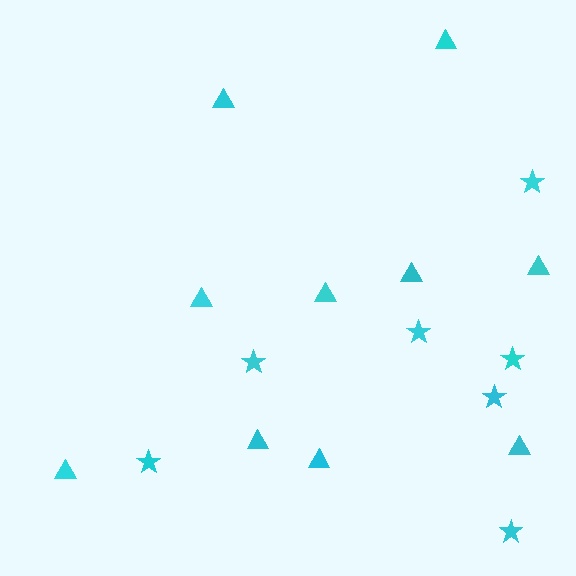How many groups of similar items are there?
There are 2 groups: one group of triangles (10) and one group of stars (7).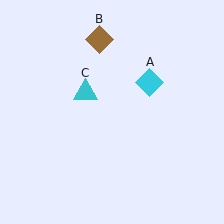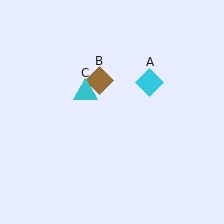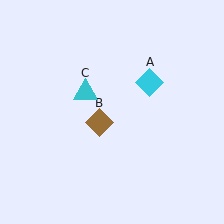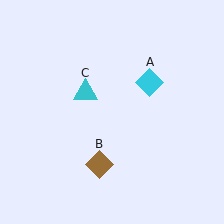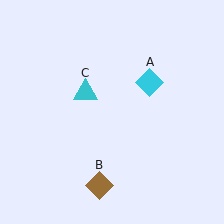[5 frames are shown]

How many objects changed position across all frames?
1 object changed position: brown diamond (object B).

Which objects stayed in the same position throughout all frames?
Cyan diamond (object A) and cyan triangle (object C) remained stationary.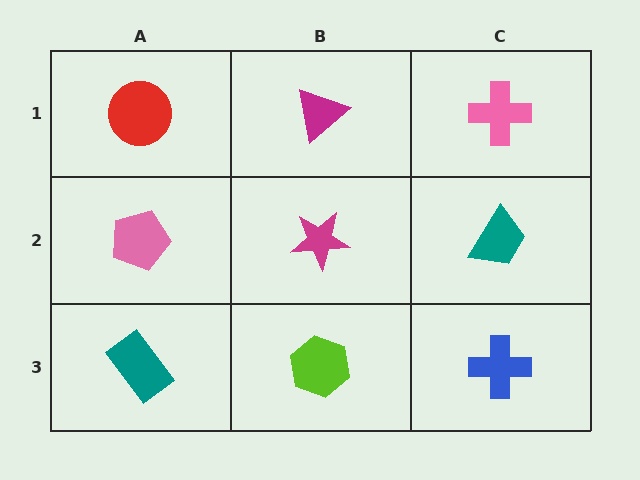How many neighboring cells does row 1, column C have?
2.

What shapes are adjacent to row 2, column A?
A red circle (row 1, column A), a teal rectangle (row 3, column A), a magenta star (row 2, column B).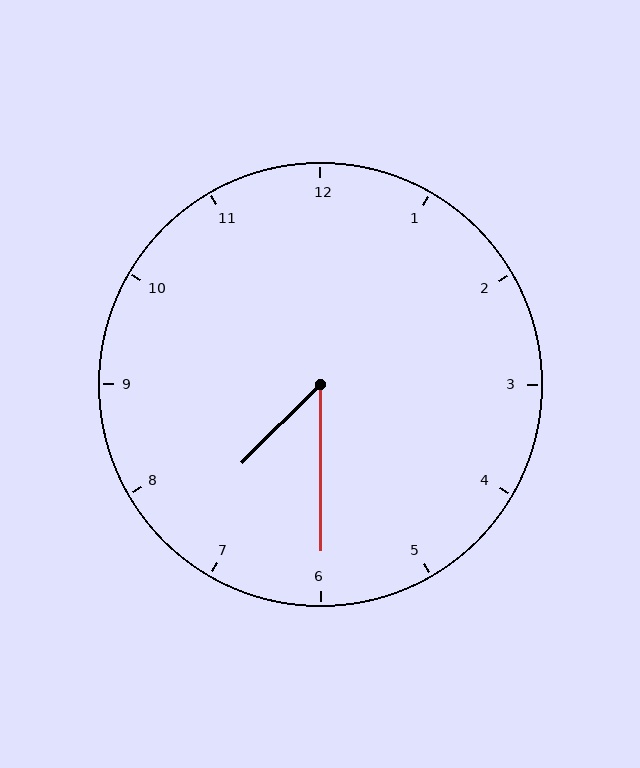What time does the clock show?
7:30.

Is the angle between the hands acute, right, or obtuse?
It is acute.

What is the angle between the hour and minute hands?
Approximately 45 degrees.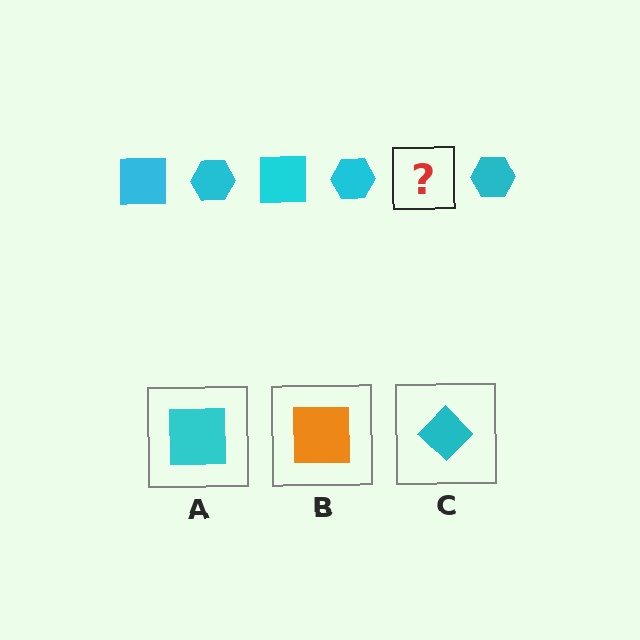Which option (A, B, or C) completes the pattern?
A.